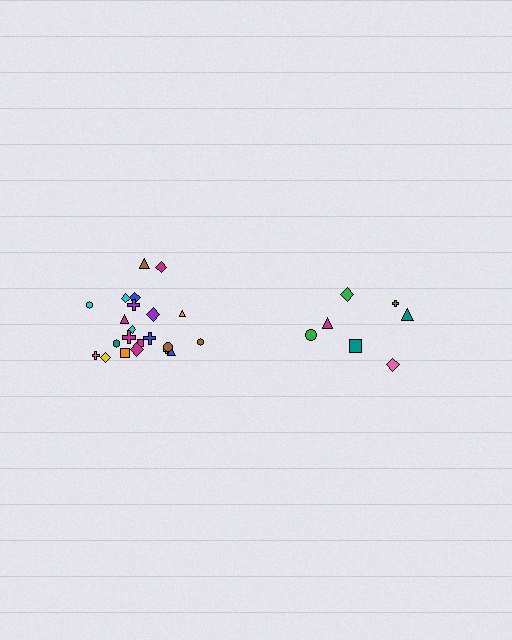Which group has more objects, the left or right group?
The left group.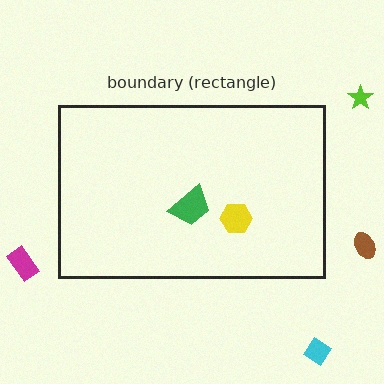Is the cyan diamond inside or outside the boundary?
Outside.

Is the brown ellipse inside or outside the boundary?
Outside.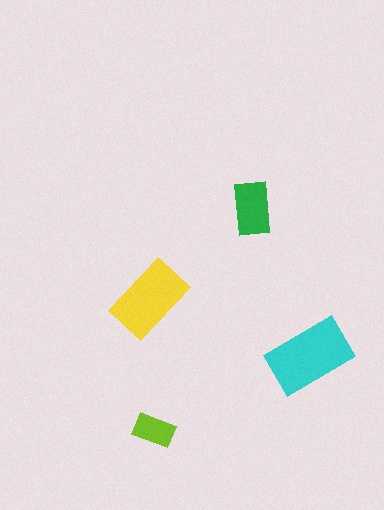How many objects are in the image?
There are 4 objects in the image.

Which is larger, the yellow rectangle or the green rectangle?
The yellow one.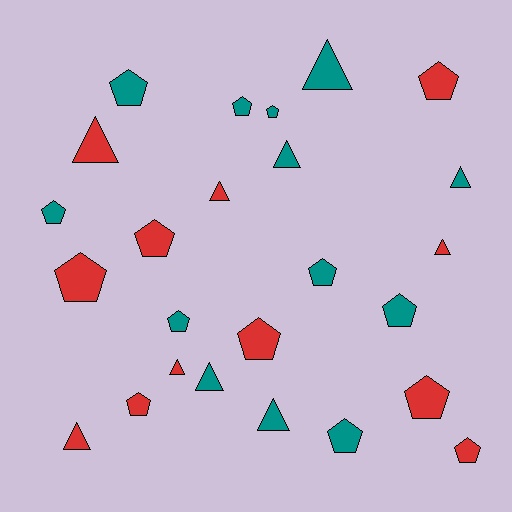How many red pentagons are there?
There are 7 red pentagons.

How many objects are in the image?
There are 25 objects.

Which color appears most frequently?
Teal, with 13 objects.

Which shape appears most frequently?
Pentagon, with 15 objects.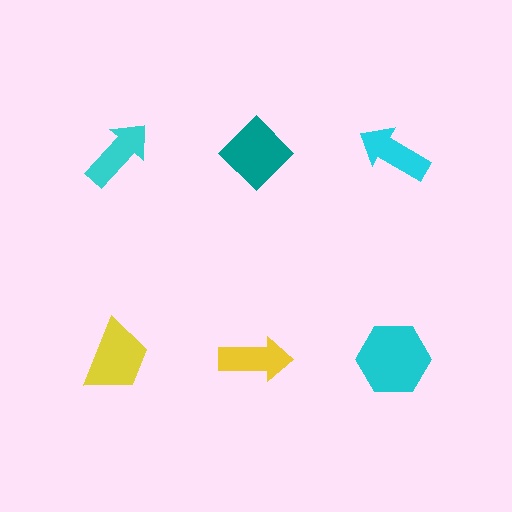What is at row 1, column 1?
A cyan arrow.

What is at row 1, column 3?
A cyan arrow.